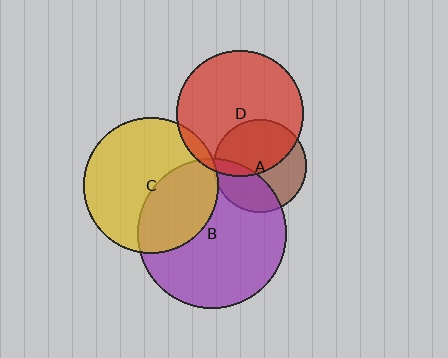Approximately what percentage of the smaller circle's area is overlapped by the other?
Approximately 5%.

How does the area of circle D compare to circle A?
Approximately 1.8 times.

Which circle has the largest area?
Circle B (purple).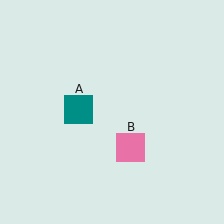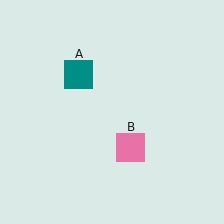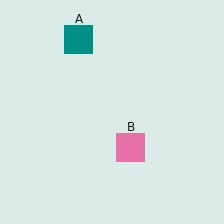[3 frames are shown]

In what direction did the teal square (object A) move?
The teal square (object A) moved up.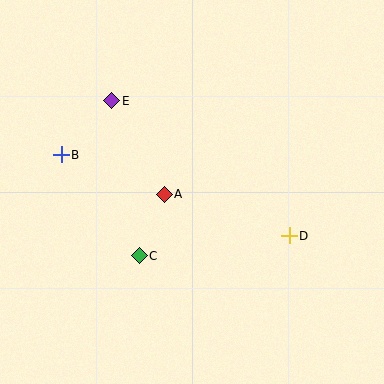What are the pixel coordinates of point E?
Point E is at (112, 101).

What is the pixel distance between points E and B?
The distance between E and B is 74 pixels.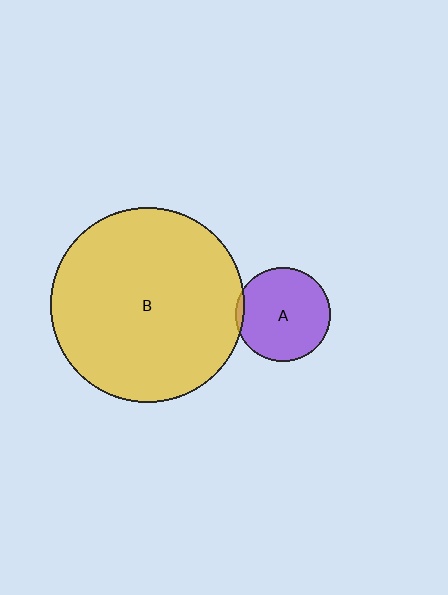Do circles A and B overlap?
Yes.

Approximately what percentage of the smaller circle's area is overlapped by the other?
Approximately 5%.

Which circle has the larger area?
Circle B (yellow).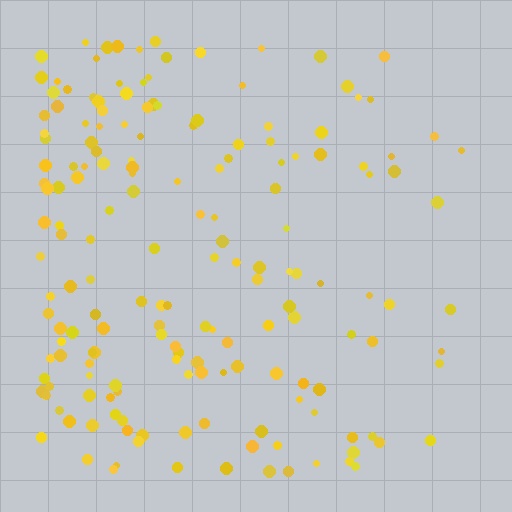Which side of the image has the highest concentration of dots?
The left.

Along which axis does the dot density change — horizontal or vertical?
Horizontal.